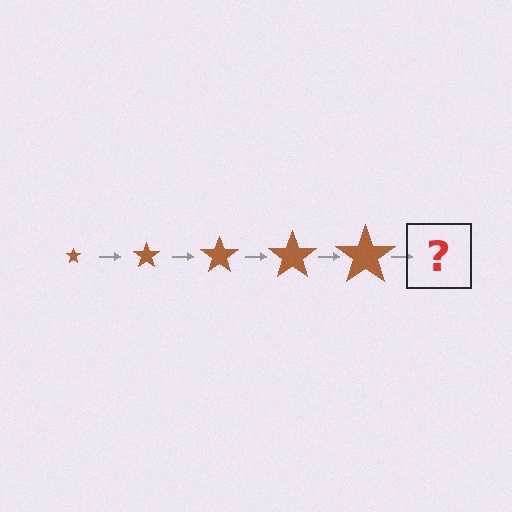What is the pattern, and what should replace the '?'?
The pattern is that the star gets progressively larger each step. The '?' should be a brown star, larger than the previous one.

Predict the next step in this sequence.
The next step is a brown star, larger than the previous one.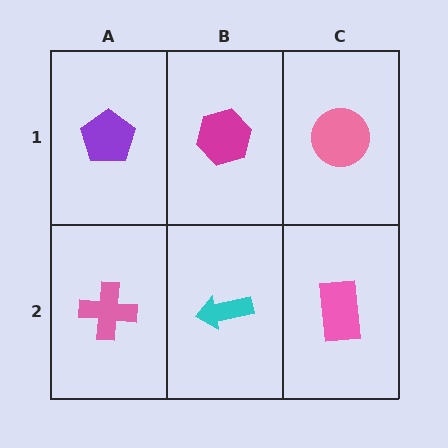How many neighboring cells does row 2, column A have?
2.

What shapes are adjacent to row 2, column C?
A pink circle (row 1, column C), a cyan arrow (row 2, column B).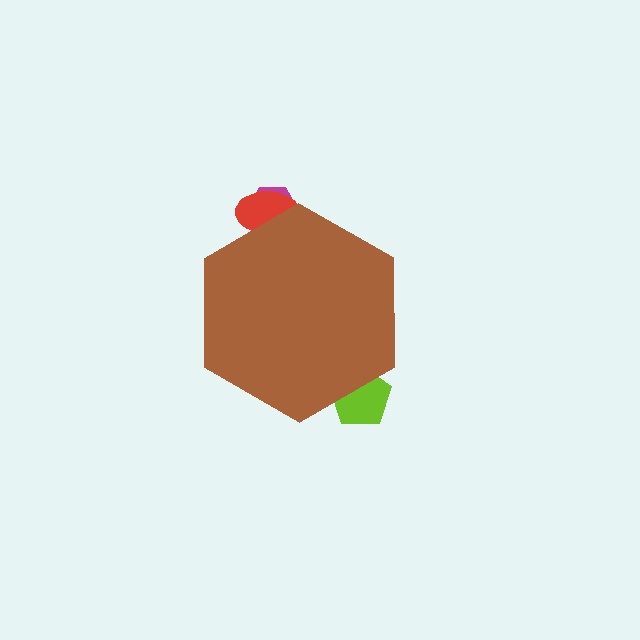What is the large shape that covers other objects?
A brown hexagon.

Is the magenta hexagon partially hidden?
Yes, the magenta hexagon is partially hidden behind the brown hexagon.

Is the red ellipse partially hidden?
Yes, the red ellipse is partially hidden behind the brown hexagon.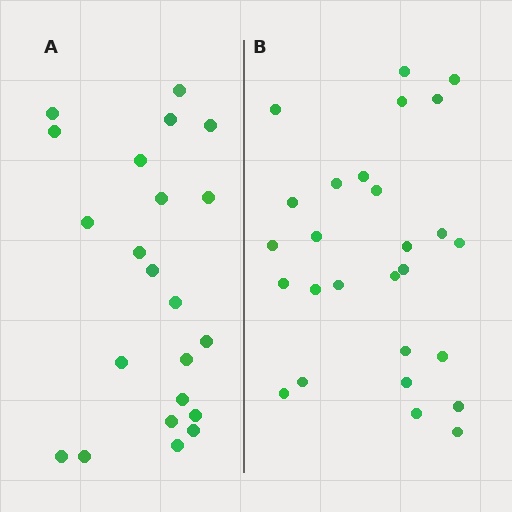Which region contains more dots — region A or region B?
Region B (the right region) has more dots.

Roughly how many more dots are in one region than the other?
Region B has about 5 more dots than region A.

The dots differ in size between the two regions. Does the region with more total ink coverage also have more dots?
No. Region A has more total ink coverage because its dots are larger, but region B actually contains more individual dots. Total area can be misleading — the number of items is what matters here.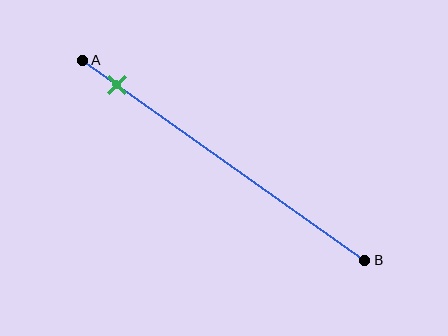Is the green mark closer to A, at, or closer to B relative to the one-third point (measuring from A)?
The green mark is closer to point A than the one-third point of segment AB.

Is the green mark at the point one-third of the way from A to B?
No, the mark is at about 10% from A, not at the 33% one-third point.